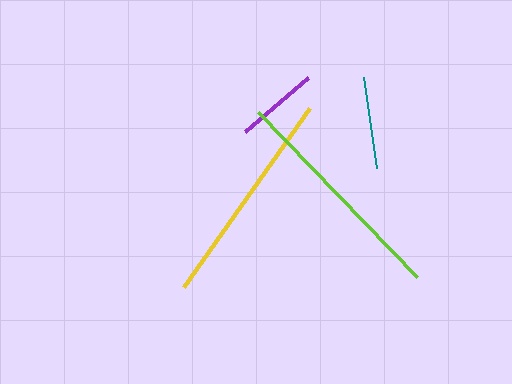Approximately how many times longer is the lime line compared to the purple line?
The lime line is approximately 2.8 times the length of the purple line.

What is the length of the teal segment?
The teal segment is approximately 93 pixels long.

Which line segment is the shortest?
The purple line is the shortest at approximately 83 pixels.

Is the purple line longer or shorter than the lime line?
The lime line is longer than the purple line.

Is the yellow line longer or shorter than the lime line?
The lime line is longer than the yellow line.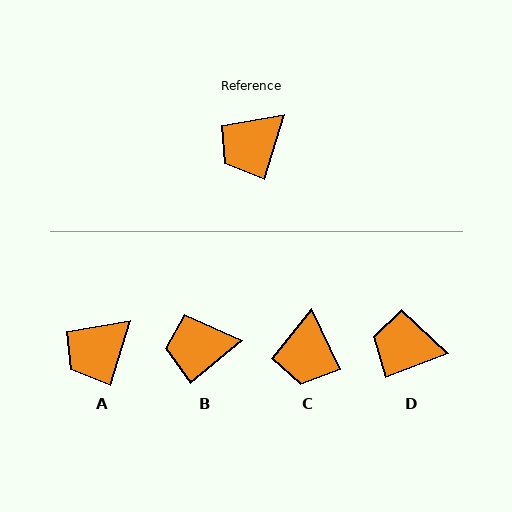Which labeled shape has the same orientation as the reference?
A.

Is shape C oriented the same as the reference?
No, it is off by about 43 degrees.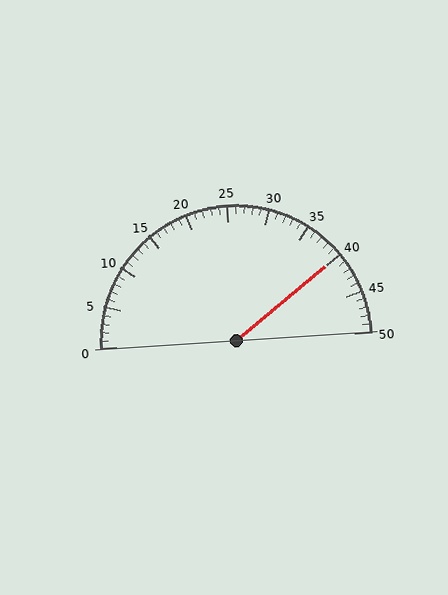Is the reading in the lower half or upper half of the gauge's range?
The reading is in the upper half of the range (0 to 50).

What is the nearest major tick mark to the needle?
The nearest major tick mark is 40.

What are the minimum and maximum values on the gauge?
The gauge ranges from 0 to 50.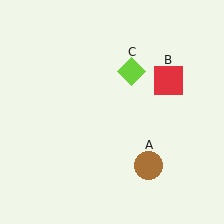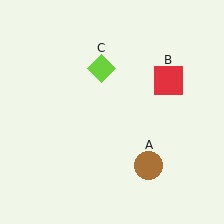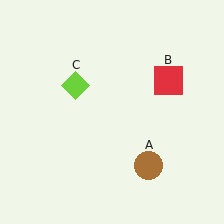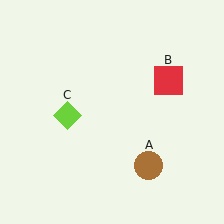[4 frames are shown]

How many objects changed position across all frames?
1 object changed position: lime diamond (object C).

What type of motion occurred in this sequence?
The lime diamond (object C) rotated counterclockwise around the center of the scene.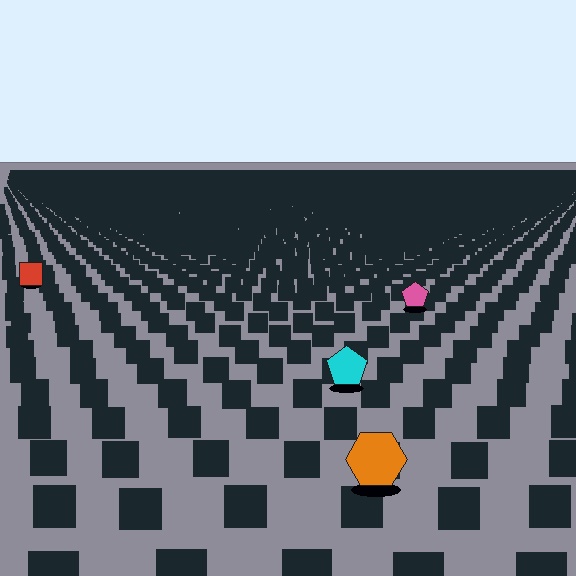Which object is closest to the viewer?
The orange hexagon is closest. The texture marks near it are larger and more spread out.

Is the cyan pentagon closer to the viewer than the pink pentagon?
Yes. The cyan pentagon is closer — you can tell from the texture gradient: the ground texture is coarser near it.